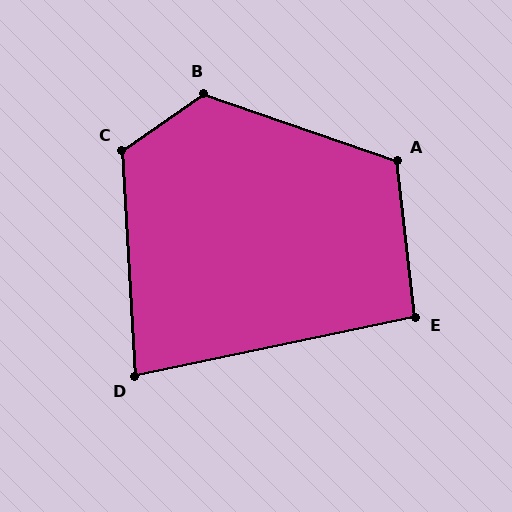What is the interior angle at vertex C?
Approximately 121 degrees (obtuse).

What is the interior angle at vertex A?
Approximately 115 degrees (obtuse).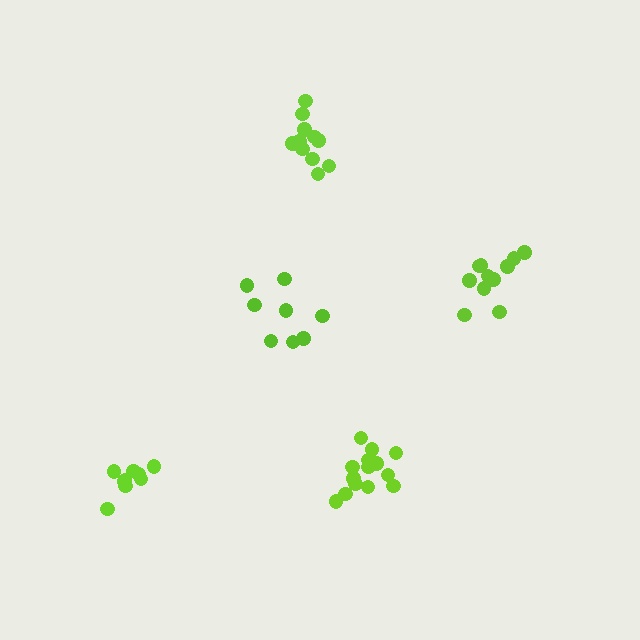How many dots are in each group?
Group 1: 11 dots, Group 2: 9 dots, Group 3: 11 dots, Group 4: 14 dots, Group 5: 8 dots (53 total).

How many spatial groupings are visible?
There are 5 spatial groupings.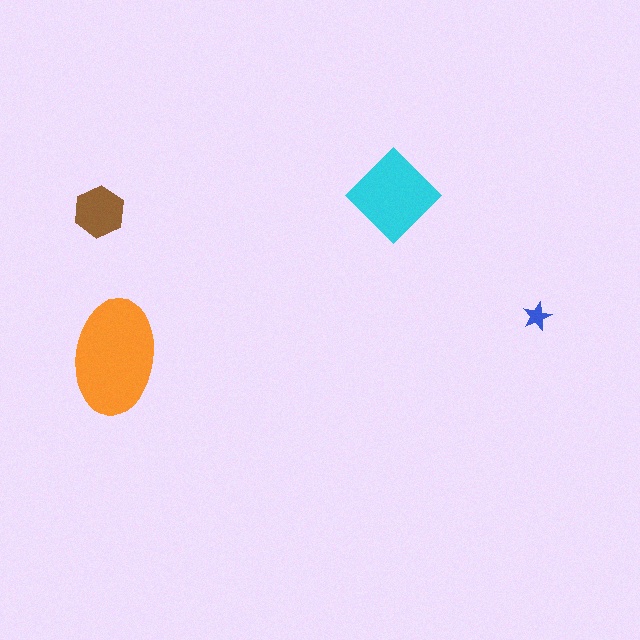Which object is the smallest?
The blue star.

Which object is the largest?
The orange ellipse.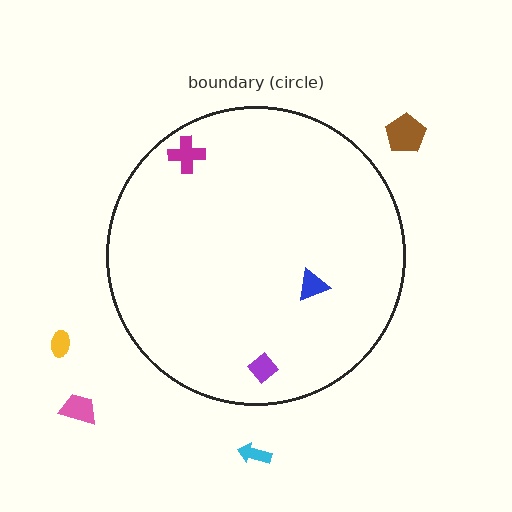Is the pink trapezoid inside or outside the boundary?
Outside.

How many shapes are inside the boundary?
3 inside, 4 outside.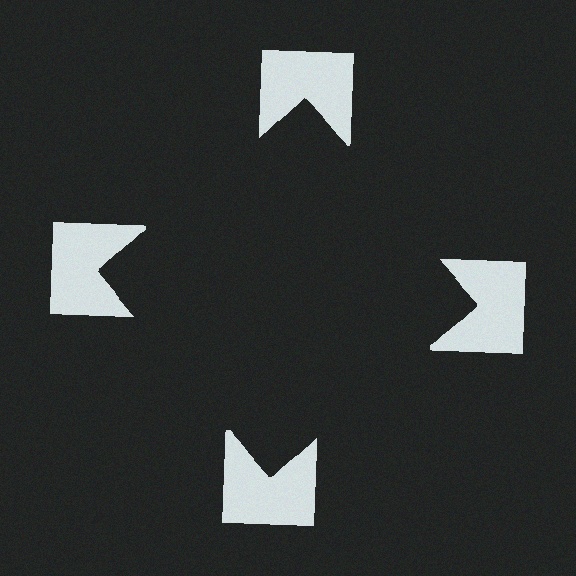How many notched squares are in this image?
There are 4 — one at each vertex of the illusory square.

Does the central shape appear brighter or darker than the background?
It typically appears slightly darker than the background, even though no actual brightness change is drawn.